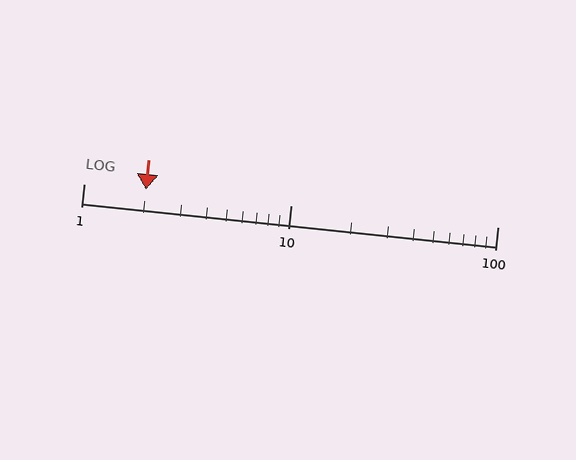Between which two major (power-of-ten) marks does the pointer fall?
The pointer is between 1 and 10.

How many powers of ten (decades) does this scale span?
The scale spans 2 decades, from 1 to 100.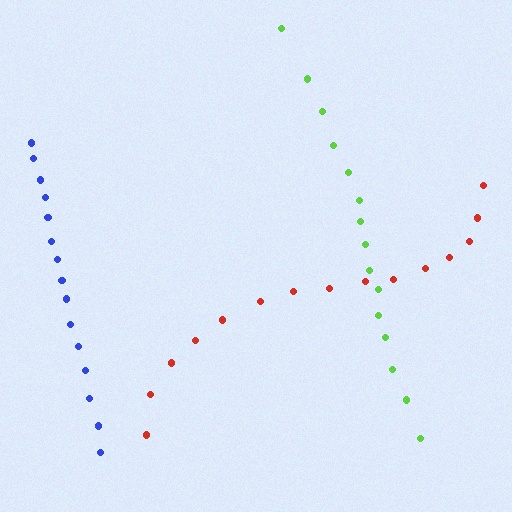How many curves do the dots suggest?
There are 3 distinct paths.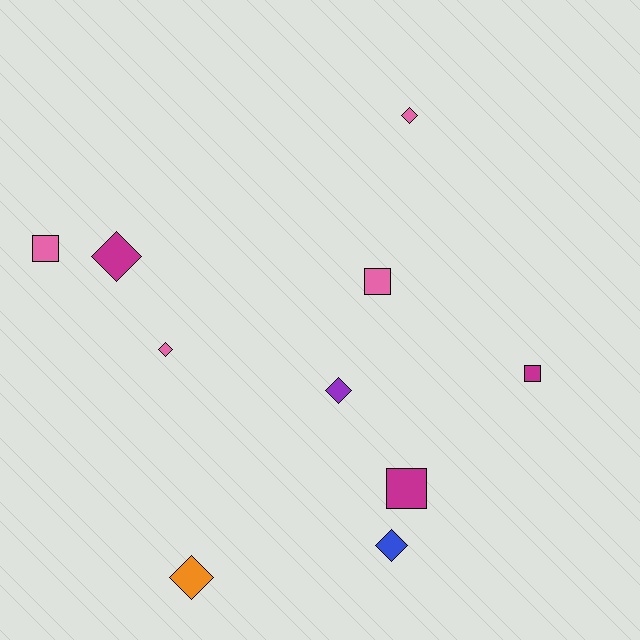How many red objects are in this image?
There are no red objects.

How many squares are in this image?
There are 4 squares.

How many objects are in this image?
There are 10 objects.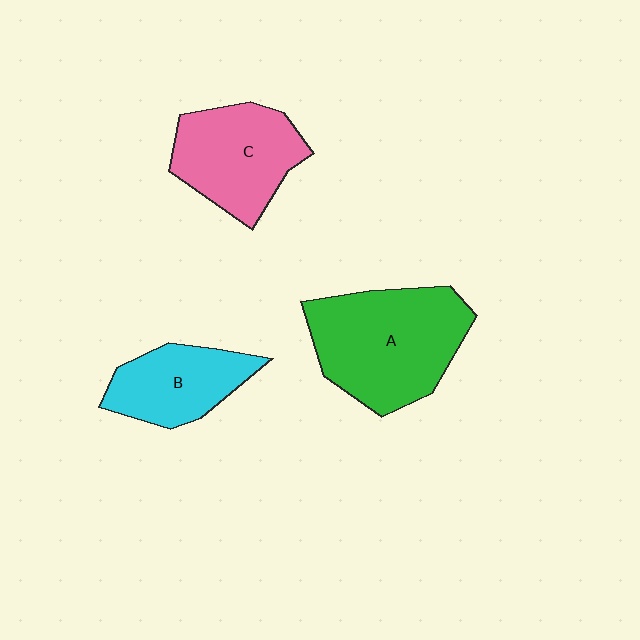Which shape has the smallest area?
Shape B (cyan).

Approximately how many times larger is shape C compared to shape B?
Approximately 1.3 times.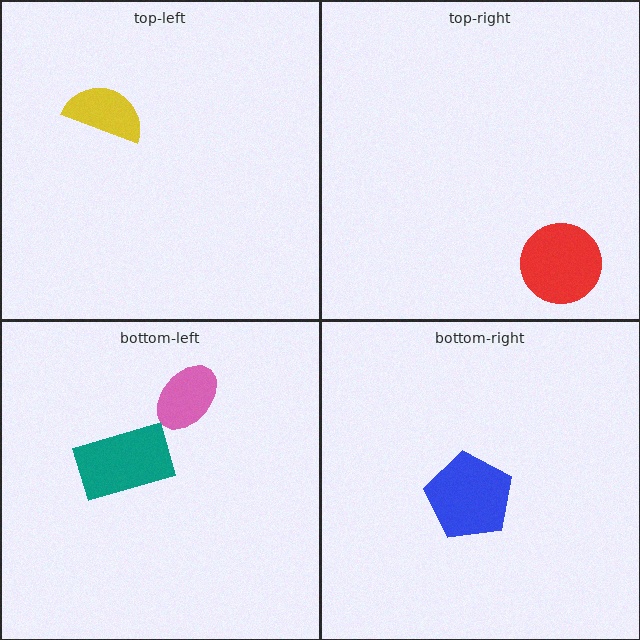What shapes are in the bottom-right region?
The blue pentagon.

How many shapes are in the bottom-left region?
2.